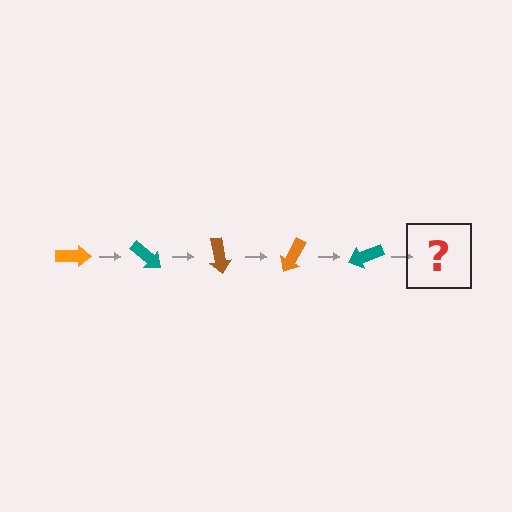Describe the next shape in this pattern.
It should be a brown arrow, rotated 200 degrees from the start.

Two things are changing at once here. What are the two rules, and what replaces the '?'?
The two rules are that it rotates 40 degrees each step and the color cycles through orange, teal, and brown. The '?' should be a brown arrow, rotated 200 degrees from the start.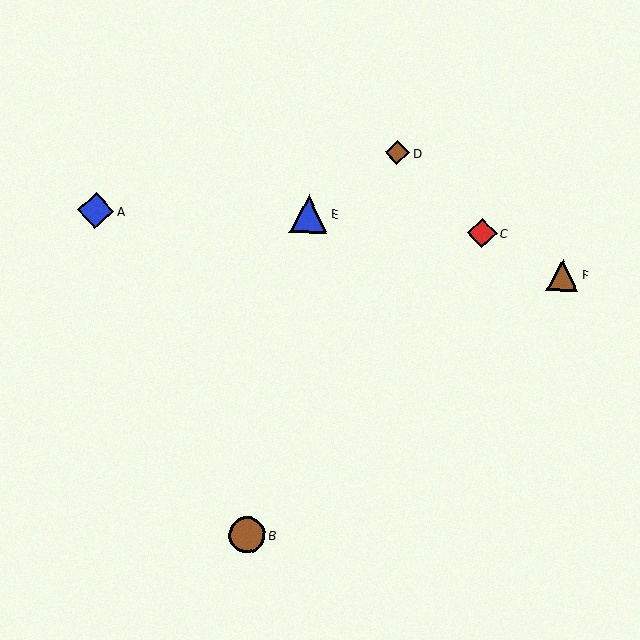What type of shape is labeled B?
Shape B is a brown circle.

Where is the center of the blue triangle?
The center of the blue triangle is at (309, 214).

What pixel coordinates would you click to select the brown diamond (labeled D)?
Click at (397, 153) to select the brown diamond D.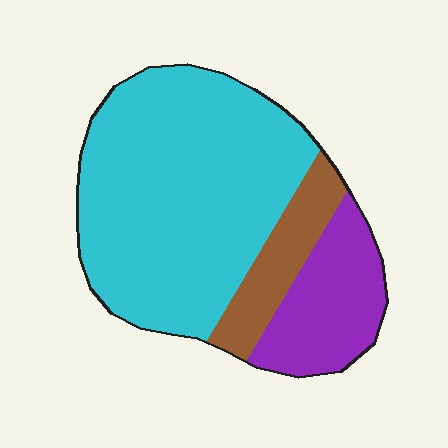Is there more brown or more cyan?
Cyan.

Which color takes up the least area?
Brown, at roughly 15%.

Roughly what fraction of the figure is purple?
Purple takes up about one fifth (1/5) of the figure.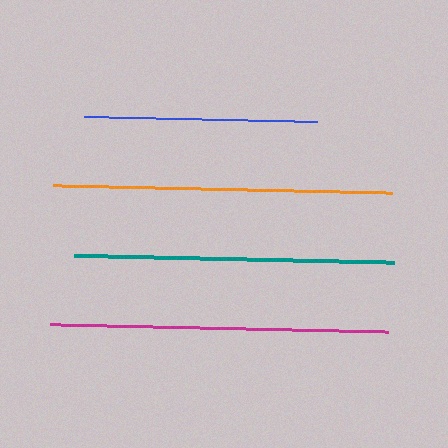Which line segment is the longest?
The orange line is the longest at approximately 339 pixels.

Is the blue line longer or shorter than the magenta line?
The magenta line is longer than the blue line.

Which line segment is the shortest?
The blue line is the shortest at approximately 233 pixels.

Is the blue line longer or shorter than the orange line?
The orange line is longer than the blue line.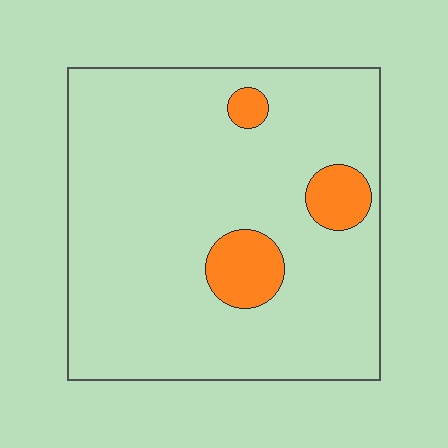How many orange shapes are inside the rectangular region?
3.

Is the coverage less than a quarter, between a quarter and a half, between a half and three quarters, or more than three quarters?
Less than a quarter.